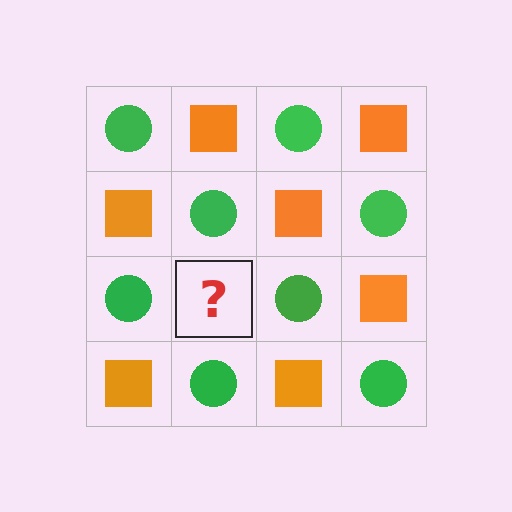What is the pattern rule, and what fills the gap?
The rule is that it alternates green circle and orange square in a checkerboard pattern. The gap should be filled with an orange square.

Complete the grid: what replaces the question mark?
The question mark should be replaced with an orange square.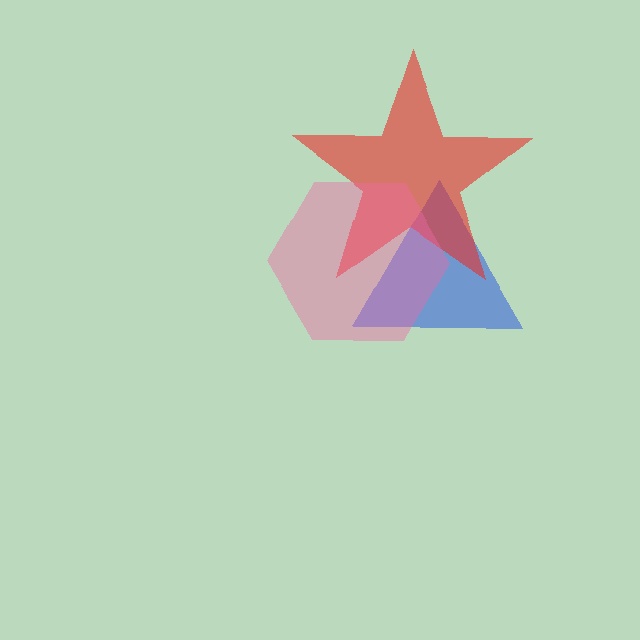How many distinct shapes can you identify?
There are 3 distinct shapes: a blue triangle, a red star, a pink hexagon.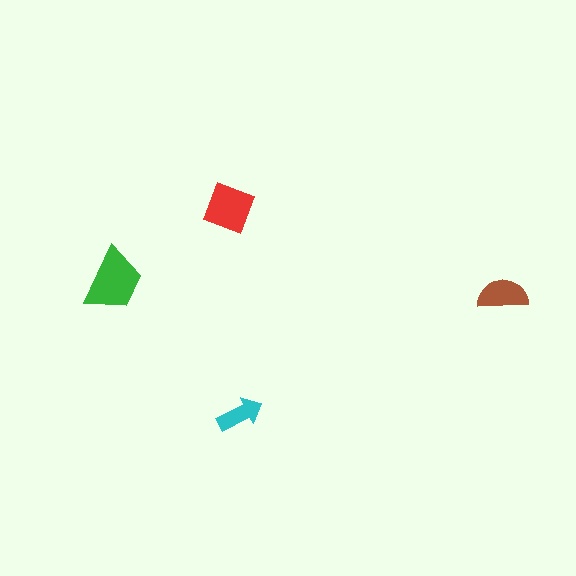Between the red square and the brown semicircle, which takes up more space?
The red square.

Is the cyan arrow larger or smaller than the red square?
Smaller.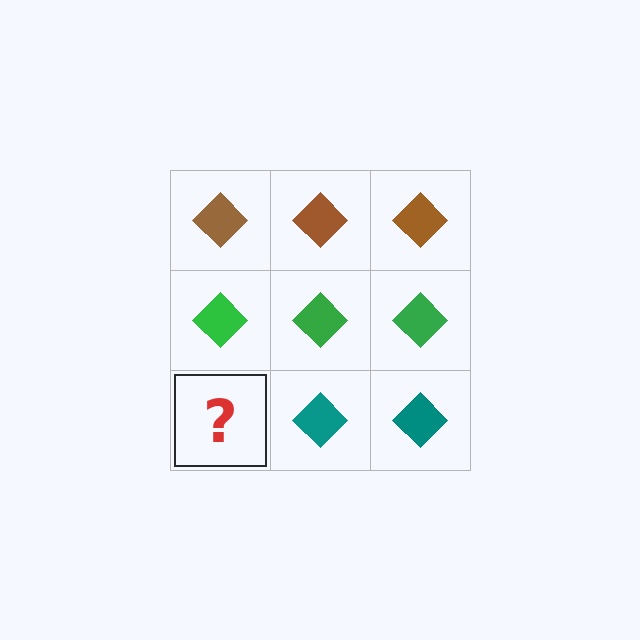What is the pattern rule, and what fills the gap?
The rule is that each row has a consistent color. The gap should be filled with a teal diamond.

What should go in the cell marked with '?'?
The missing cell should contain a teal diamond.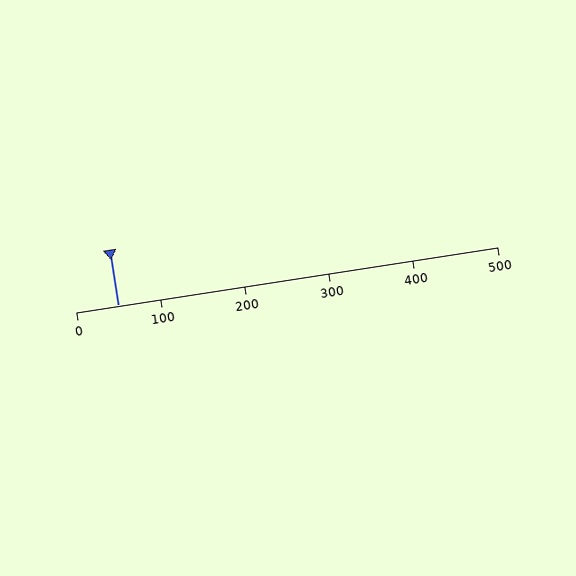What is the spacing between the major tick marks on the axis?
The major ticks are spaced 100 apart.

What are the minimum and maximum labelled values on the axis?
The axis runs from 0 to 500.